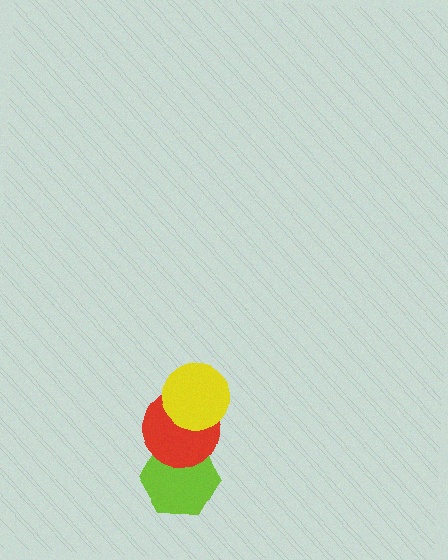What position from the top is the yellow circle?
The yellow circle is 1st from the top.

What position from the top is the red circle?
The red circle is 2nd from the top.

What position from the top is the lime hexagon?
The lime hexagon is 3rd from the top.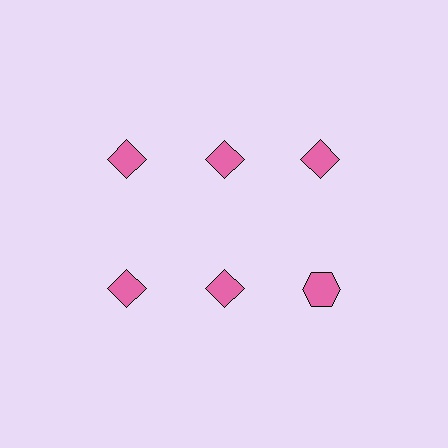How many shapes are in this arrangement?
There are 6 shapes arranged in a grid pattern.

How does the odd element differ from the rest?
It has a different shape: hexagon instead of diamond.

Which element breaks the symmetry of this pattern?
The pink hexagon in the second row, center column breaks the symmetry. All other shapes are pink diamonds.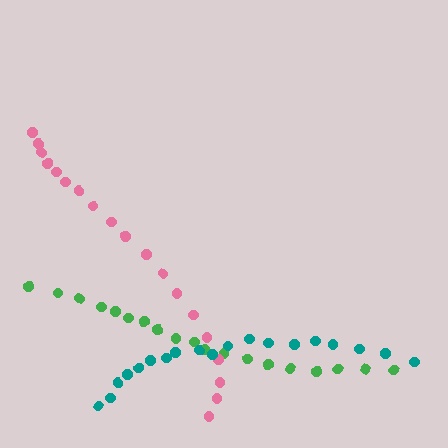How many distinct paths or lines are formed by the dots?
There are 3 distinct paths.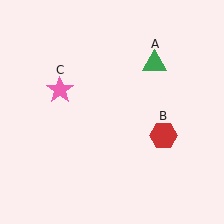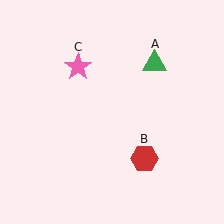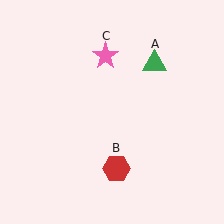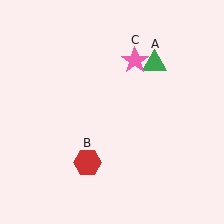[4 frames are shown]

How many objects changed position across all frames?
2 objects changed position: red hexagon (object B), pink star (object C).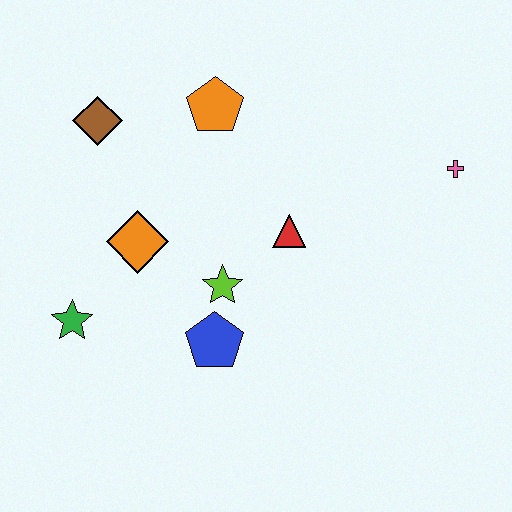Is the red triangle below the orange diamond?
No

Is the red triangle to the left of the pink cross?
Yes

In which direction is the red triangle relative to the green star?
The red triangle is to the right of the green star.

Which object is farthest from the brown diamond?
The pink cross is farthest from the brown diamond.